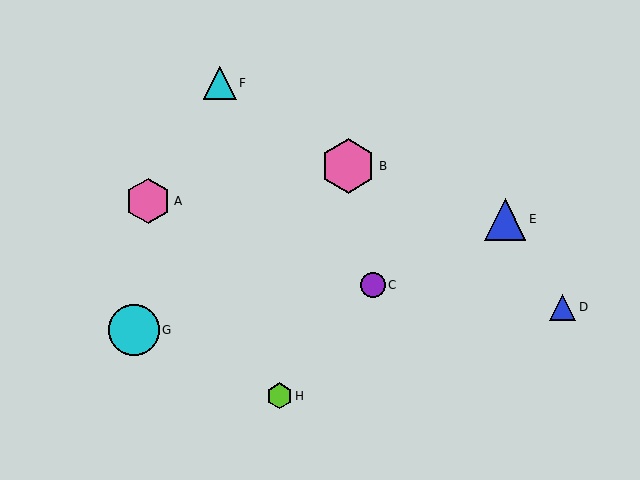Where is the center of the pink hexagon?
The center of the pink hexagon is at (348, 166).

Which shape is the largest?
The pink hexagon (labeled B) is the largest.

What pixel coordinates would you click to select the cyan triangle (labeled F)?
Click at (220, 83) to select the cyan triangle F.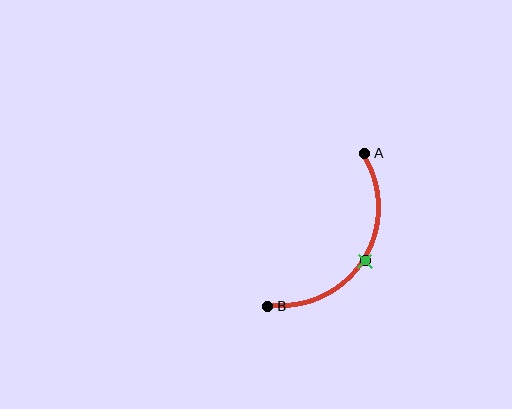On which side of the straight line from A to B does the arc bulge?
The arc bulges to the right of the straight line connecting A and B.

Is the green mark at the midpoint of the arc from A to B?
Yes. The green mark lies on the arc at equal arc-length from both A and B — it is the arc midpoint.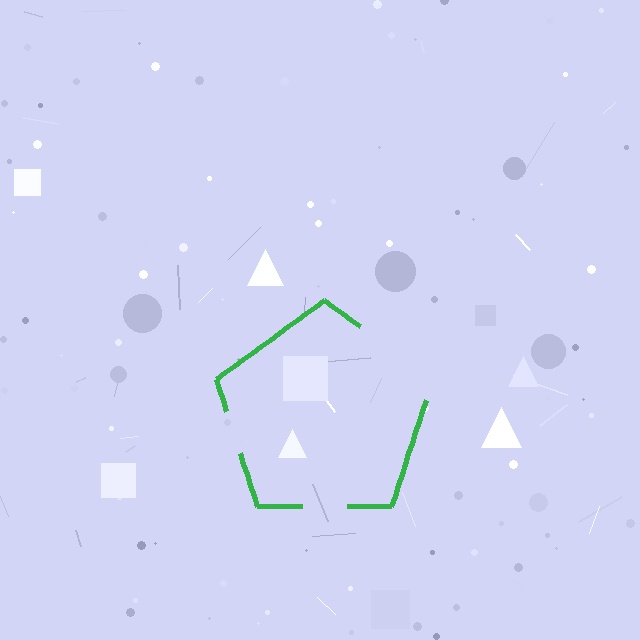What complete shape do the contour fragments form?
The contour fragments form a pentagon.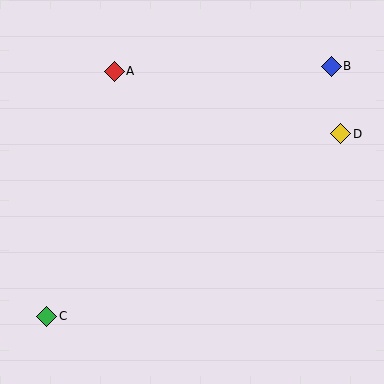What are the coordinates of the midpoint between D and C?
The midpoint between D and C is at (194, 225).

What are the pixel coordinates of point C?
Point C is at (47, 316).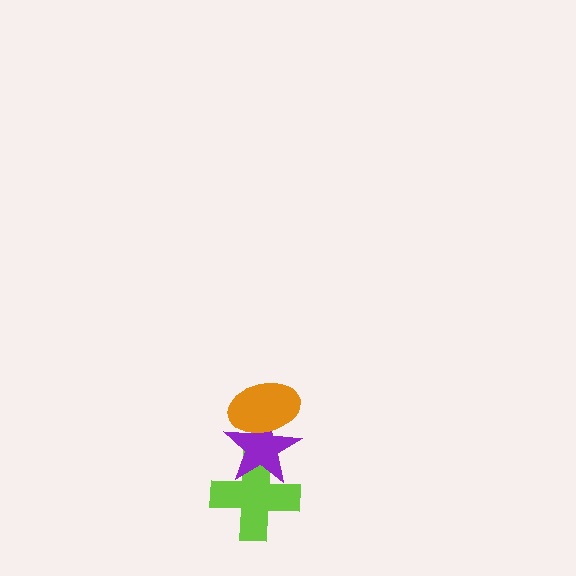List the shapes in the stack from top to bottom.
From top to bottom: the orange ellipse, the purple star, the lime cross.